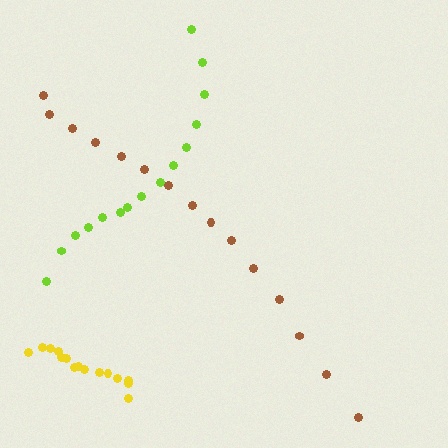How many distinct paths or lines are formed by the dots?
There are 3 distinct paths.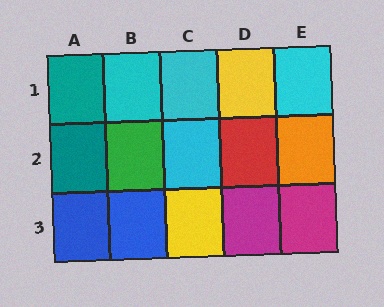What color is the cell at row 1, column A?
Teal.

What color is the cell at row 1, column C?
Cyan.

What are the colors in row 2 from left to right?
Teal, green, cyan, red, orange.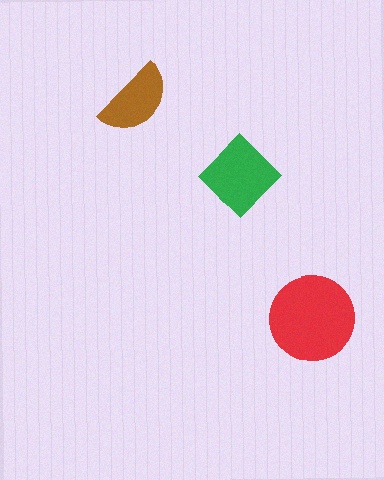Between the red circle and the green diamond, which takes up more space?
The red circle.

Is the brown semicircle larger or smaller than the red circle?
Smaller.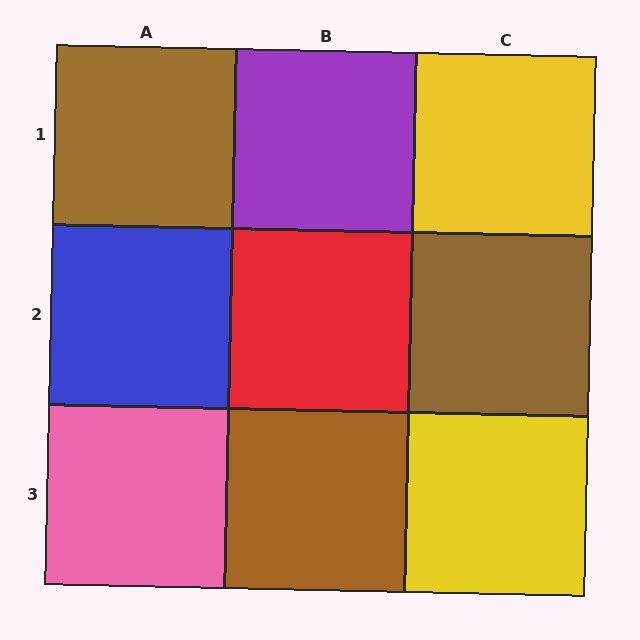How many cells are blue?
1 cell is blue.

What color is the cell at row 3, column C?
Yellow.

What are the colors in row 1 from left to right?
Brown, purple, yellow.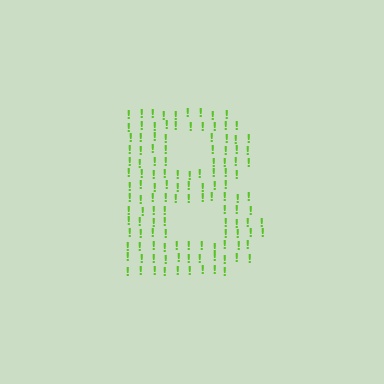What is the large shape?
The large shape is the letter B.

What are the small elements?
The small elements are exclamation marks.